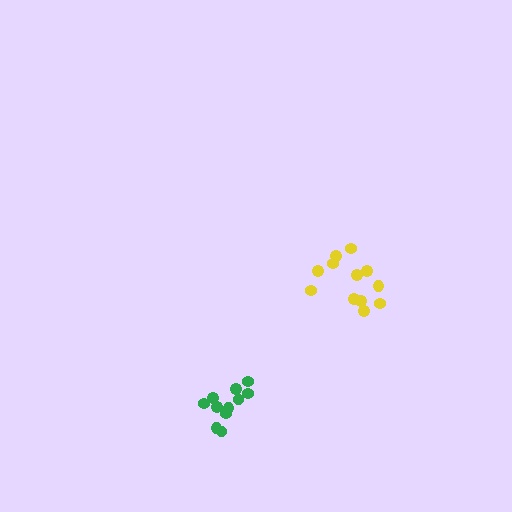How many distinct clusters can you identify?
There are 2 distinct clusters.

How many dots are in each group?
Group 1: 12 dots, Group 2: 11 dots (23 total).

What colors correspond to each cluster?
The clusters are colored: yellow, green.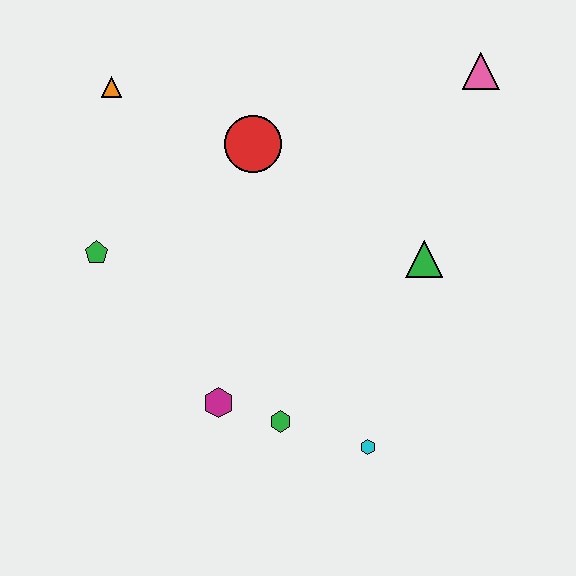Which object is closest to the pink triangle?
The green triangle is closest to the pink triangle.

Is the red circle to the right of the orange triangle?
Yes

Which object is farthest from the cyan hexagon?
The orange triangle is farthest from the cyan hexagon.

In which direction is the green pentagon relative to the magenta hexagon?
The green pentagon is above the magenta hexagon.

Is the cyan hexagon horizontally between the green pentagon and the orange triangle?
No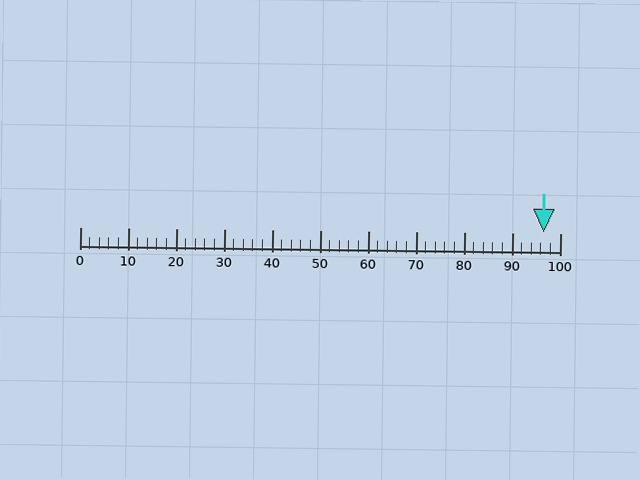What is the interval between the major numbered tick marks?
The major tick marks are spaced 10 units apart.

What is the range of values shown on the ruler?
The ruler shows values from 0 to 100.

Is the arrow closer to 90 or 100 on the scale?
The arrow is closer to 100.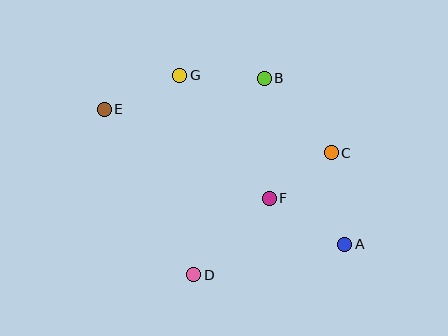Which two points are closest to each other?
Points C and F are closest to each other.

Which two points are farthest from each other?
Points A and E are farthest from each other.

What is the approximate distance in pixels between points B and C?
The distance between B and C is approximately 101 pixels.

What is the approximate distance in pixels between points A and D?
The distance between A and D is approximately 154 pixels.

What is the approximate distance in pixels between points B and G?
The distance between B and G is approximately 85 pixels.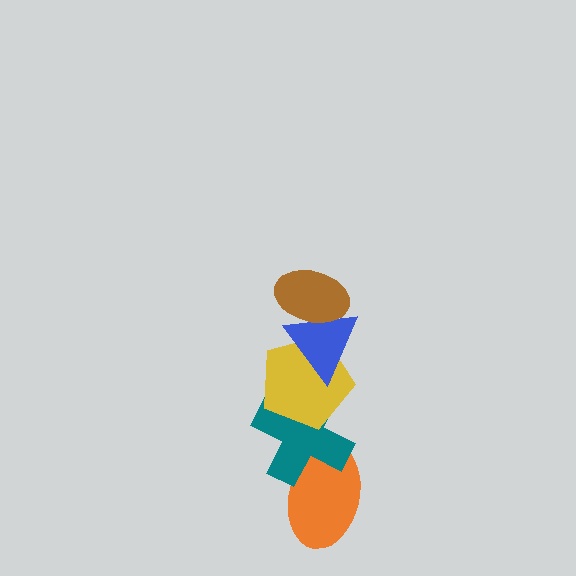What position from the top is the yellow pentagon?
The yellow pentagon is 3rd from the top.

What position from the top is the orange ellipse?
The orange ellipse is 5th from the top.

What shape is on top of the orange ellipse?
The teal cross is on top of the orange ellipse.